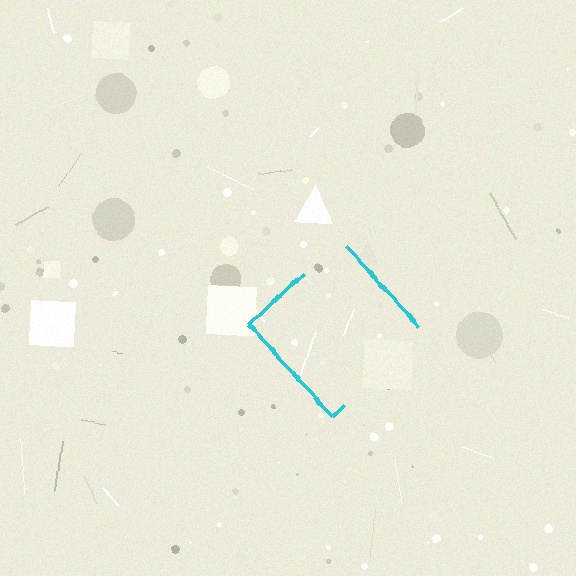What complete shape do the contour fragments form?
The contour fragments form a diamond.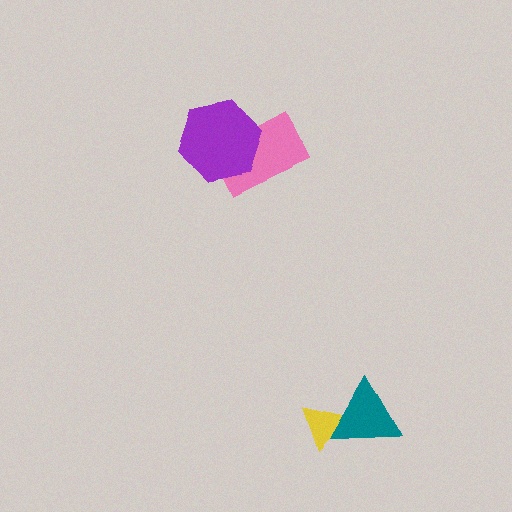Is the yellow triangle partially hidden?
Yes, it is partially covered by another shape.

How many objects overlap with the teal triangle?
1 object overlaps with the teal triangle.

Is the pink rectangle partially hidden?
Yes, it is partially covered by another shape.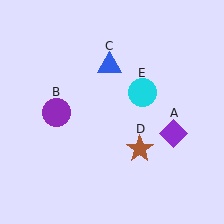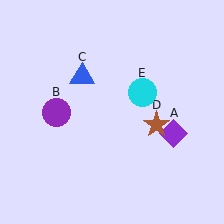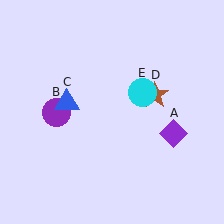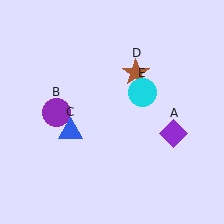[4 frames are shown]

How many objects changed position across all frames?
2 objects changed position: blue triangle (object C), brown star (object D).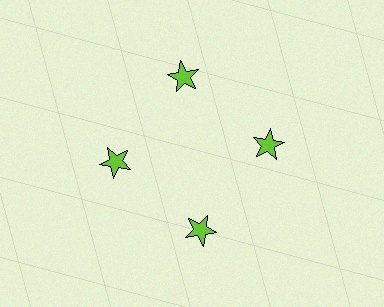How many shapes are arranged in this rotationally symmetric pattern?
There are 4 shapes, arranged in 4 groups of 1.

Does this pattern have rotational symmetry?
Yes, this pattern has 4-fold rotational symmetry. It looks the same after rotating 90 degrees around the center.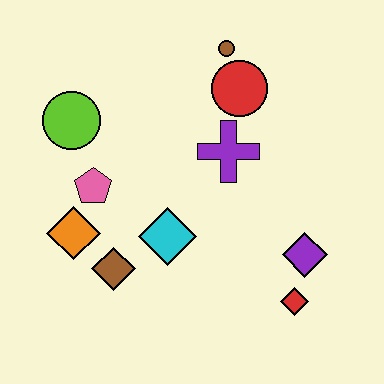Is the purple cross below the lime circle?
Yes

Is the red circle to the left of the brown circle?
No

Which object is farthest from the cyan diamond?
The brown circle is farthest from the cyan diamond.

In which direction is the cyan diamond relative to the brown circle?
The cyan diamond is below the brown circle.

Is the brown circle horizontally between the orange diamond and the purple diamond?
Yes